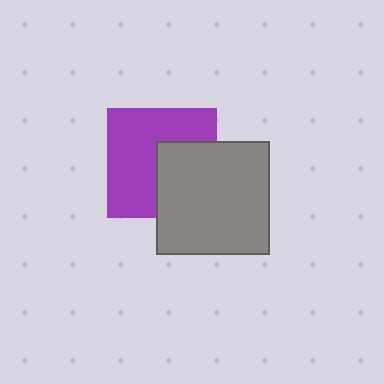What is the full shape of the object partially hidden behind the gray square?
The partially hidden object is a purple square.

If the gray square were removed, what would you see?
You would see the complete purple square.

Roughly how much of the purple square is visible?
About half of it is visible (roughly 61%).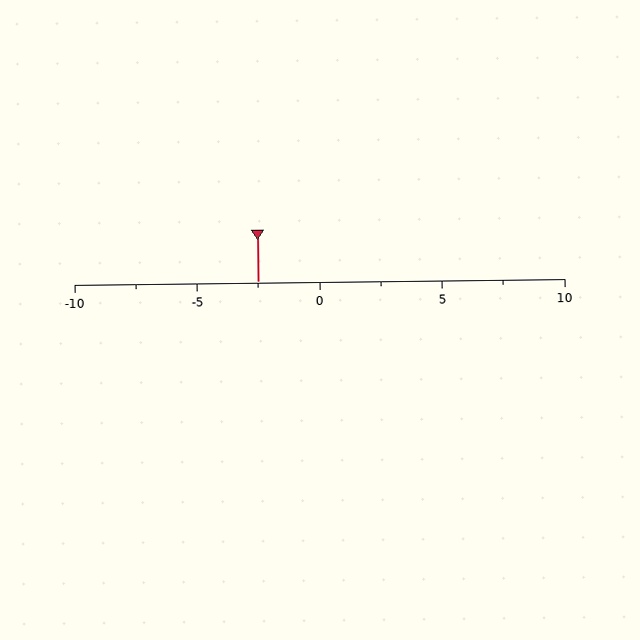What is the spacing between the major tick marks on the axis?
The major ticks are spaced 5 apart.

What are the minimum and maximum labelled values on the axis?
The axis runs from -10 to 10.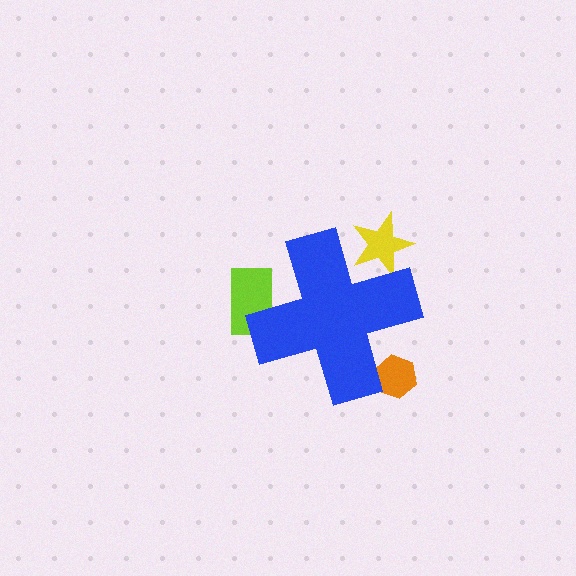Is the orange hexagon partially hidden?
Yes, the orange hexagon is partially hidden behind the blue cross.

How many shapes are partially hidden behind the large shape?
3 shapes are partially hidden.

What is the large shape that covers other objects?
A blue cross.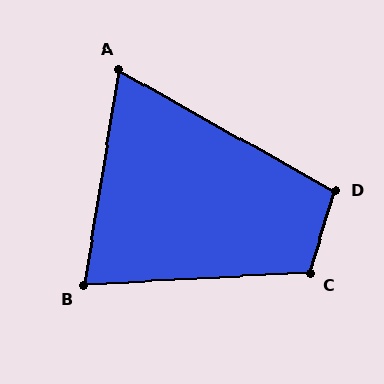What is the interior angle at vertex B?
Approximately 78 degrees (acute).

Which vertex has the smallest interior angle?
A, at approximately 70 degrees.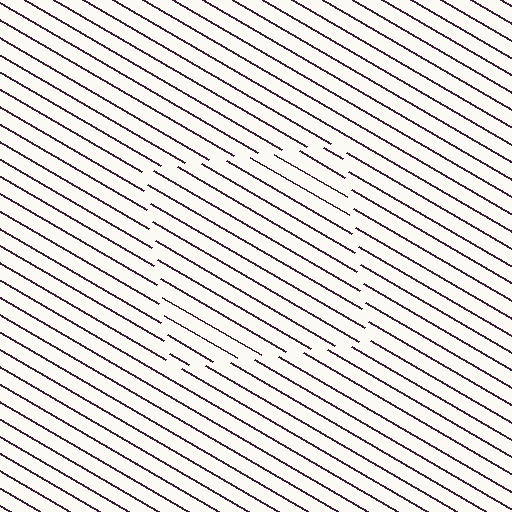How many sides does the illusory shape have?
4 sides — the line-ends trace a square.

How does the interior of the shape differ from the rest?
The interior of the shape contains the same grating, shifted by half a period — the contour is defined by the phase discontinuity where line-ends from the inner and outer gratings abut.